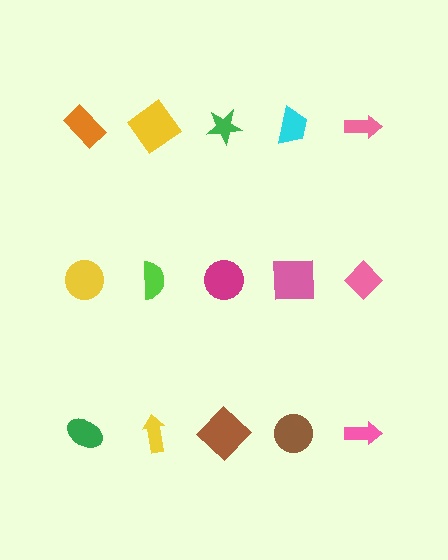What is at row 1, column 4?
A cyan trapezoid.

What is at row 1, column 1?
An orange rectangle.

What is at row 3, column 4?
A brown circle.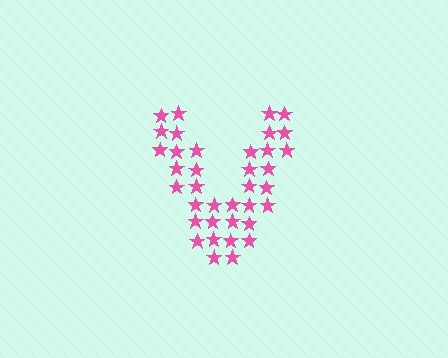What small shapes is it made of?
It is made of small stars.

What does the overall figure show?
The overall figure shows the letter V.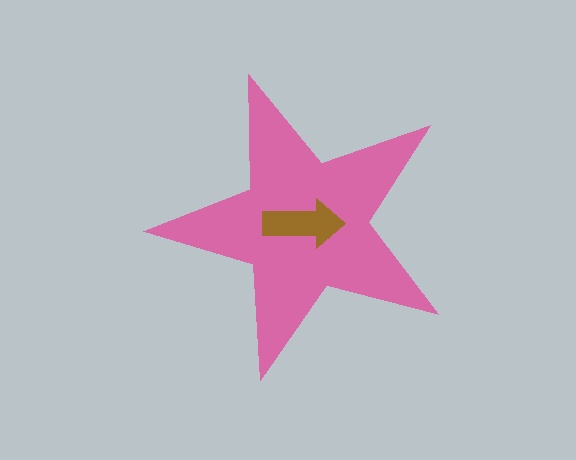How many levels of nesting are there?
2.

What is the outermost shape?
The pink star.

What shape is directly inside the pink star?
The brown arrow.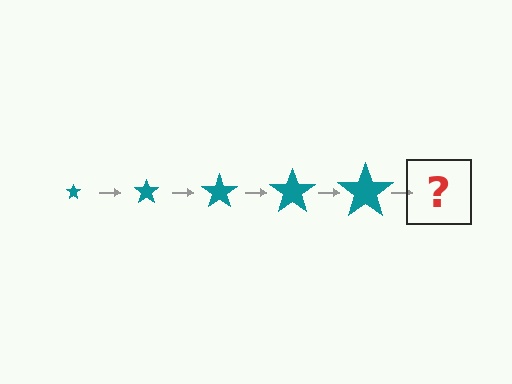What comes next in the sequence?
The next element should be a teal star, larger than the previous one.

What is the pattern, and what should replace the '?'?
The pattern is that the star gets progressively larger each step. The '?' should be a teal star, larger than the previous one.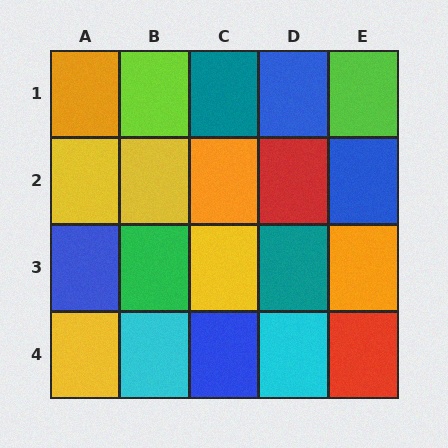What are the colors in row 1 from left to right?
Orange, lime, teal, blue, lime.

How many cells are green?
1 cell is green.